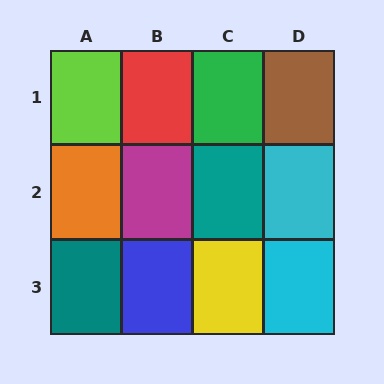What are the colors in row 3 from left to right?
Teal, blue, yellow, cyan.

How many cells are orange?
1 cell is orange.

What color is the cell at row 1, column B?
Red.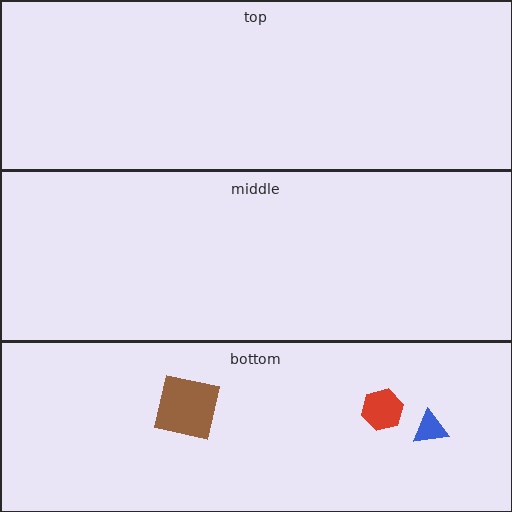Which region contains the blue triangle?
The bottom region.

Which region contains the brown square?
The bottom region.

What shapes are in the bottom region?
The red hexagon, the brown square, the blue triangle.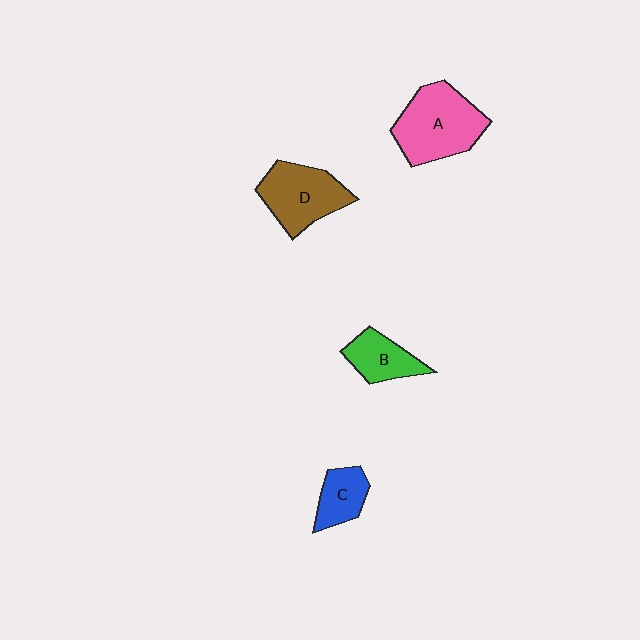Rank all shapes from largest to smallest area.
From largest to smallest: A (pink), D (brown), B (green), C (blue).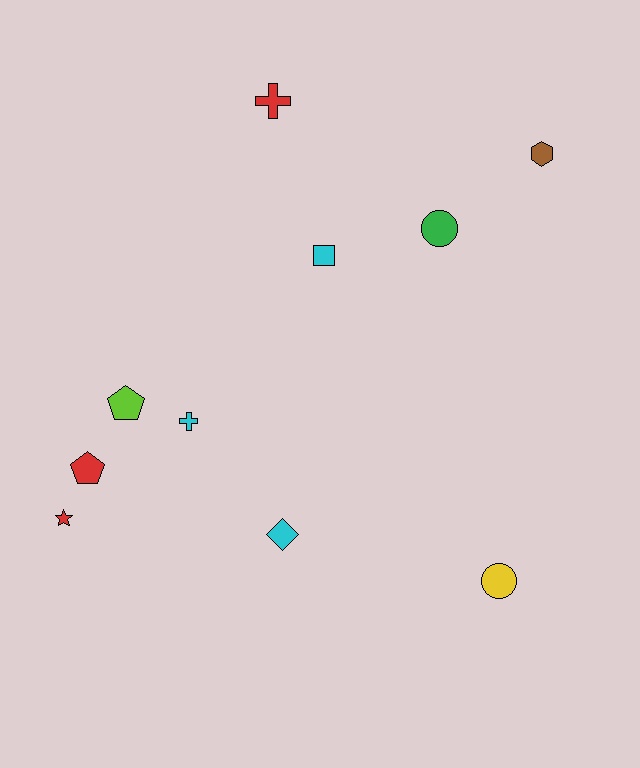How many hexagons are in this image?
There is 1 hexagon.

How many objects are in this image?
There are 10 objects.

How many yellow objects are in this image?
There is 1 yellow object.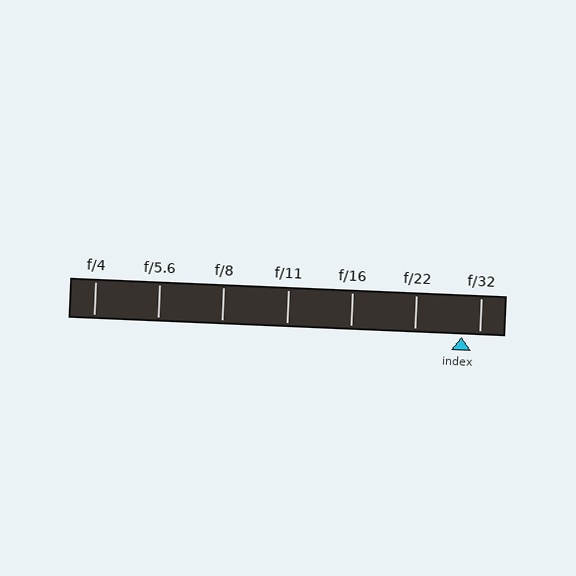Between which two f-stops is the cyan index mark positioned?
The index mark is between f/22 and f/32.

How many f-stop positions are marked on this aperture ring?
There are 7 f-stop positions marked.